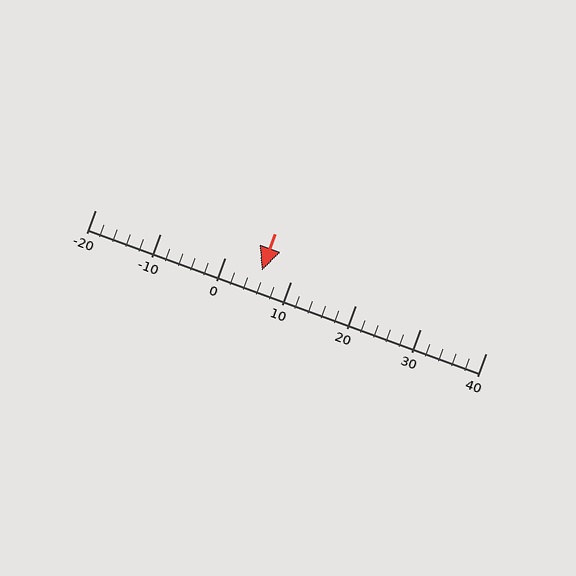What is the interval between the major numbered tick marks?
The major tick marks are spaced 10 units apart.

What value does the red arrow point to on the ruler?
The red arrow points to approximately 6.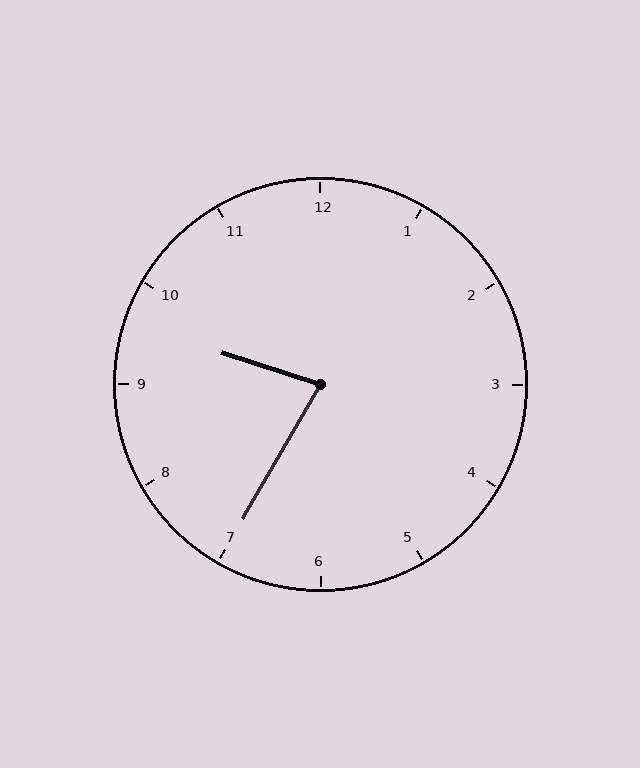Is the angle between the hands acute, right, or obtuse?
It is acute.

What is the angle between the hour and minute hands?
Approximately 78 degrees.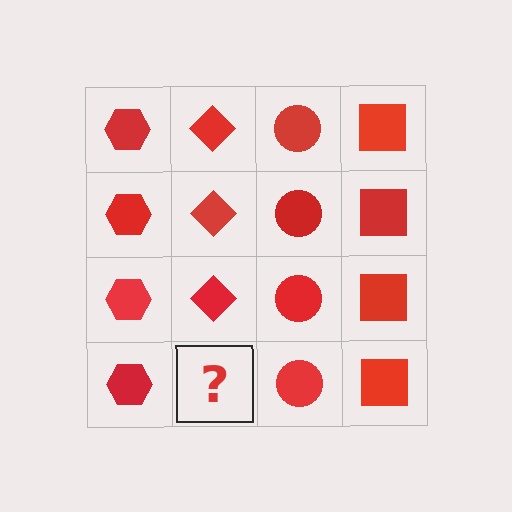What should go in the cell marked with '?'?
The missing cell should contain a red diamond.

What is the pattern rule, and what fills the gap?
The rule is that each column has a consistent shape. The gap should be filled with a red diamond.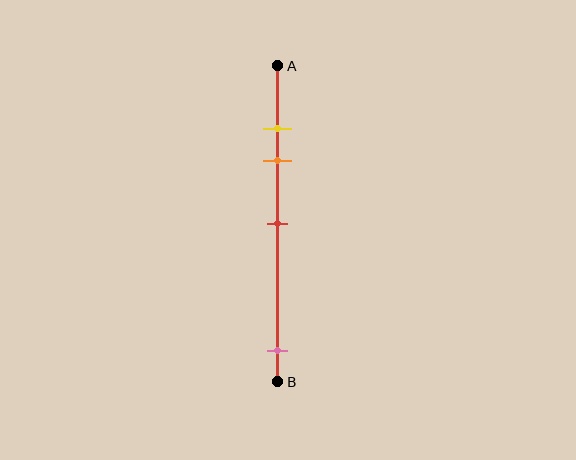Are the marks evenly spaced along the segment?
No, the marks are not evenly spaced.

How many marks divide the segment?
There are 4 marks dividing the segment.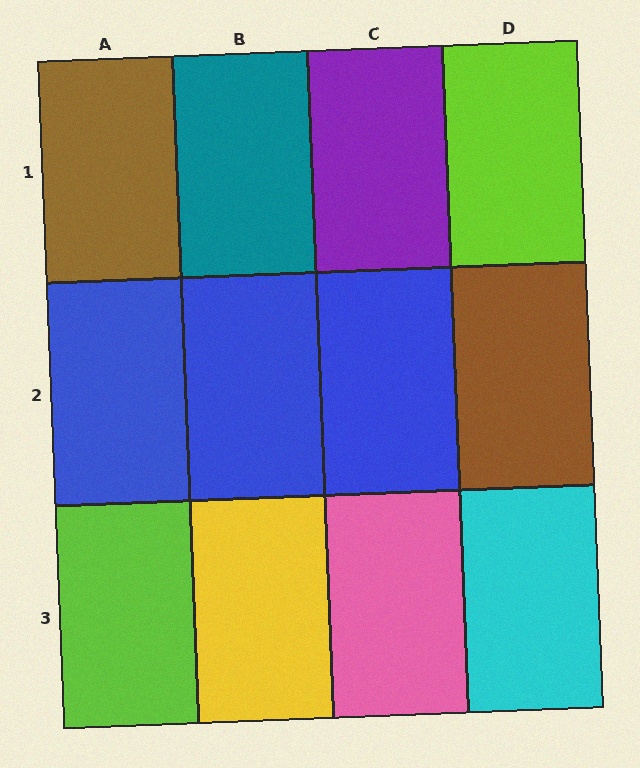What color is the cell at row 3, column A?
Lime.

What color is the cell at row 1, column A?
Brown.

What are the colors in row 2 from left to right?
Blue, blue, blue, brown.